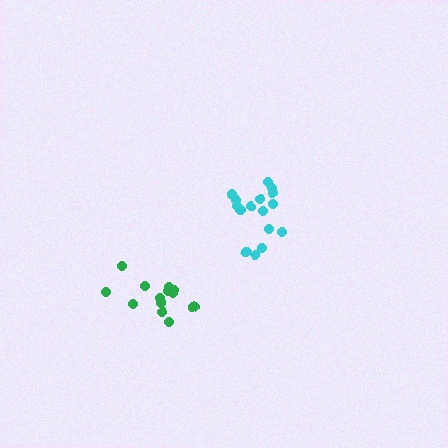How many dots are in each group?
Group 1: 14 dots, Group 2: 16 dots (30 total).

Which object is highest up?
The cyan cluster is topmost.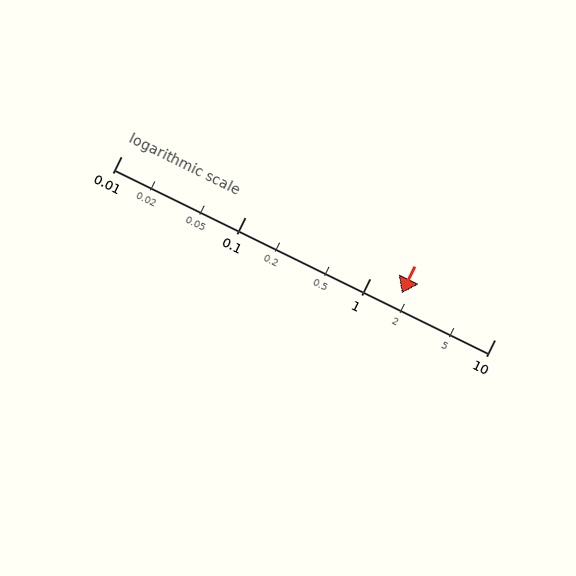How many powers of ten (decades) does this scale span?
The scale spans 3 decades, from 0.01 to 10.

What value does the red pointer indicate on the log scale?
The pointer indicates approximately 1.8.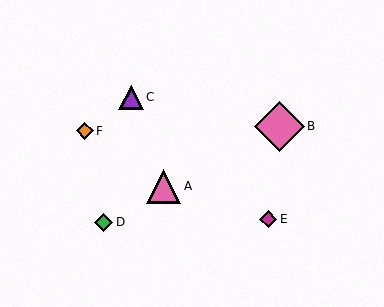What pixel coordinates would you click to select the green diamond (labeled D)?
Click at (104, 222) to select the green diamond D.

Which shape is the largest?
The pink diamond (labeled B) is the largest.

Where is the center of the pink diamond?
The center of the pink diamond is at (279, 126).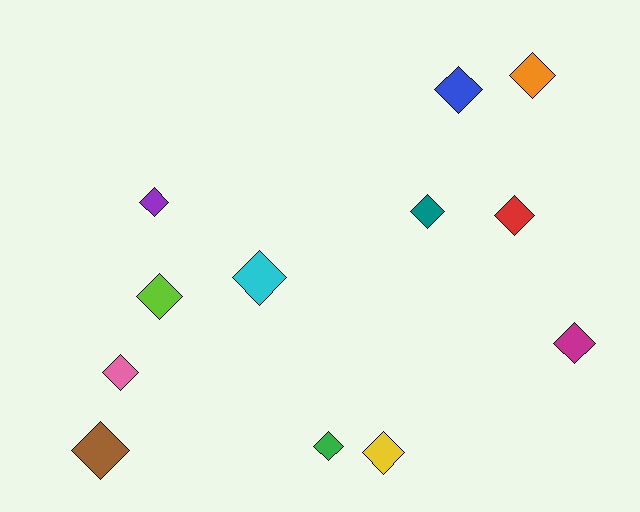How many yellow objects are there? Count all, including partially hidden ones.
There is 1 yellow object.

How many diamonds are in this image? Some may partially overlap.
There are 12 diamonds.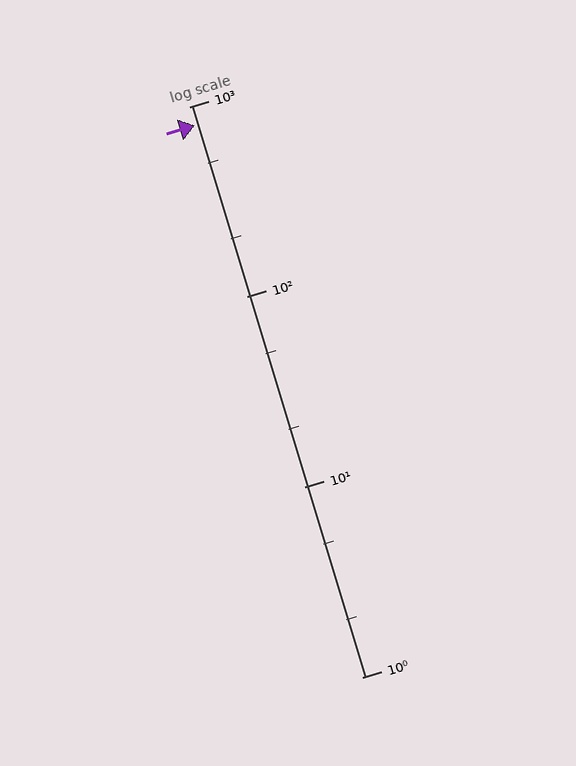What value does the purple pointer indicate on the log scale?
The pointer indicates approximately 800.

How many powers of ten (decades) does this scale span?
The scale spans 3 decades, from 1 to 1000.